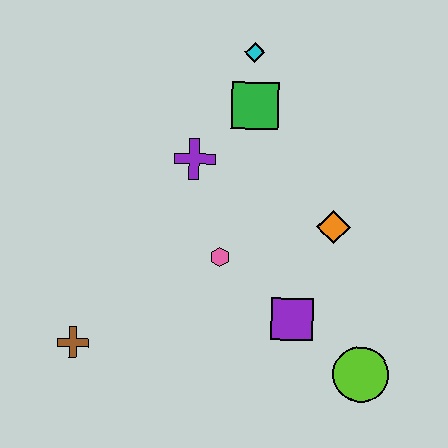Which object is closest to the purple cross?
The green square is closest to the purple cross.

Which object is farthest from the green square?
The brown cross is farthest from the green square.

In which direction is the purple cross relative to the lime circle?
The purple cross is above the lime circle.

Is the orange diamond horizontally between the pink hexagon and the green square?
No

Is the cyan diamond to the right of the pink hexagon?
Yes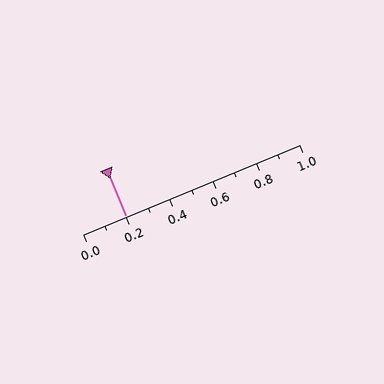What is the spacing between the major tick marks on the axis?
The major ticks are spaced 0.2 apart.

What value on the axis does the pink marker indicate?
The marker indicates approximately 0.2.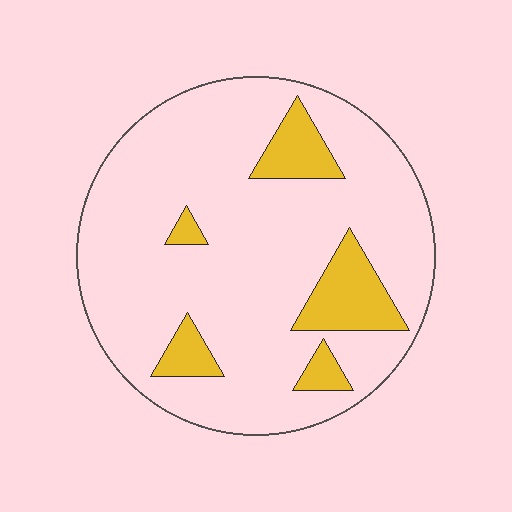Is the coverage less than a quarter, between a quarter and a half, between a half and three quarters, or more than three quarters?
Less than a quarter.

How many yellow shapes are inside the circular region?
5.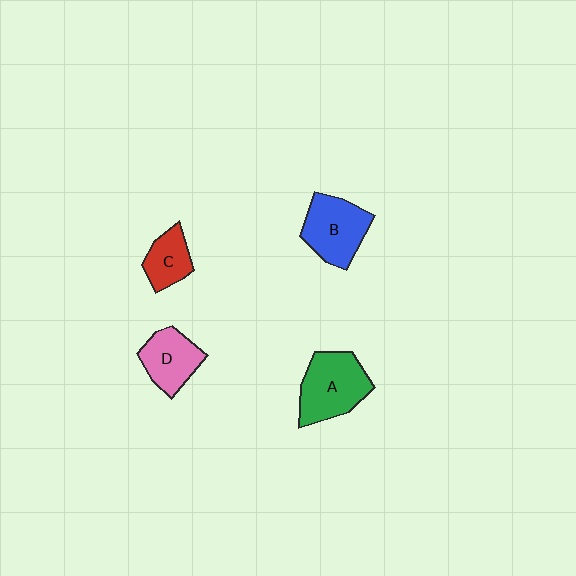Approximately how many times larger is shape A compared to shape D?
Approximately 1.4 times.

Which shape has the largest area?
Shape A (green).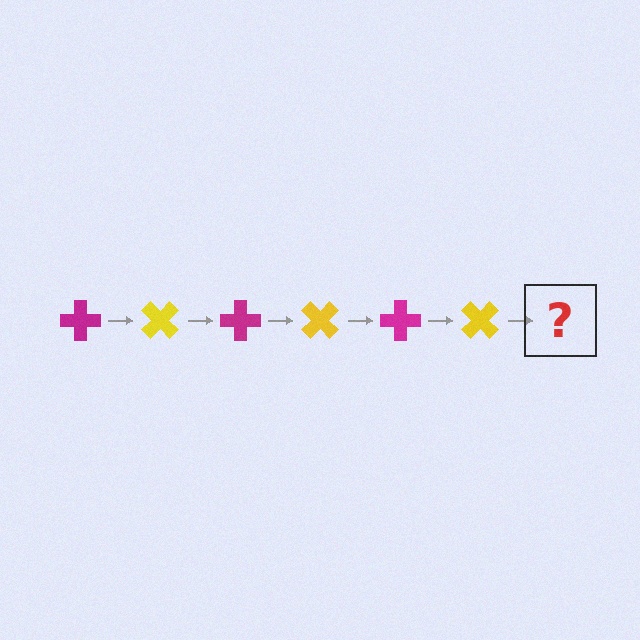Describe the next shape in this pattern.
It should be a magenta cross, rotated 270 degrees from the start.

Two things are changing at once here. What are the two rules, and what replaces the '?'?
The two rules are that it rotates 45 degrees each step and the color cycles through magenta and yellow. The '?' should be a magenta cross, rotated 270 degrees from the start.